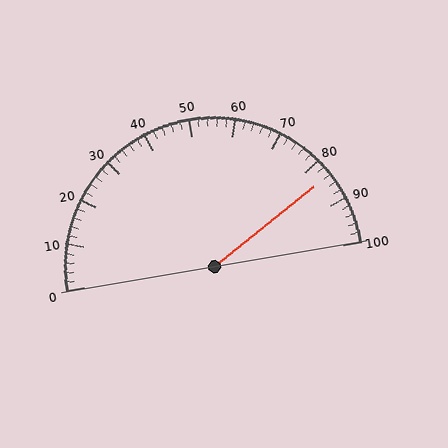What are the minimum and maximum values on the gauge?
The gauge ranges from 0 to 100.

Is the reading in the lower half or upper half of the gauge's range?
The reading is in the upper half of the range (0 to 100).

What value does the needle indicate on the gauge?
The needle indicates approximately 84.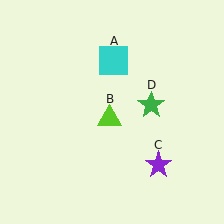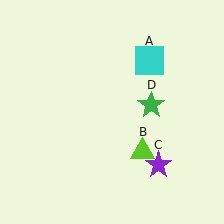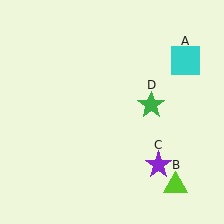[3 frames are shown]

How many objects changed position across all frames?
2 objects changed position: cyan square (object A), lime triangle (object B).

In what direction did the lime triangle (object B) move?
The lime triangle (object B) moved down and to the right.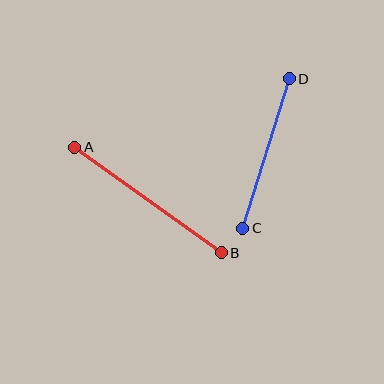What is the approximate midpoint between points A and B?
The midpoint is at approximately (148, 200) pixels.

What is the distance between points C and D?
The distance is approximately 156 pixels.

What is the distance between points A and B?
The distance is approximately 181 pixels.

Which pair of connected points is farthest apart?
Points A and B are farthest apart.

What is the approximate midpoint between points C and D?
The midpoint is at approximately (266, 153) pixels.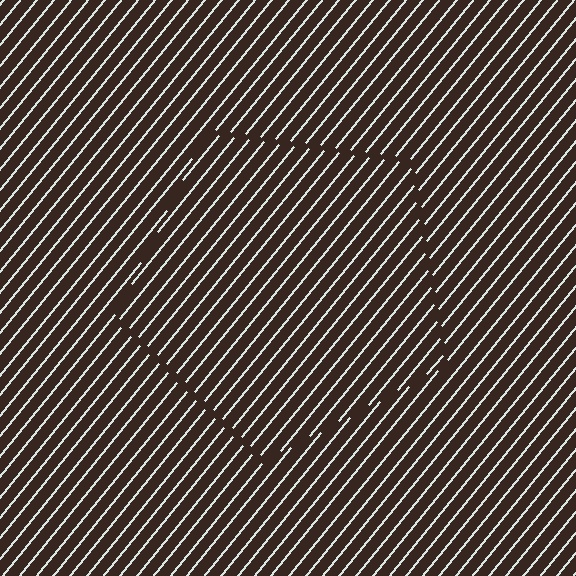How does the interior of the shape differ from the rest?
The interior of the shape contains the same grating, shifted by half a period — the contour is defined by the phase discontinuity where line-ends from the inner and outer gratings abut.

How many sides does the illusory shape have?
5 sides — the line-ends trace a pentagon.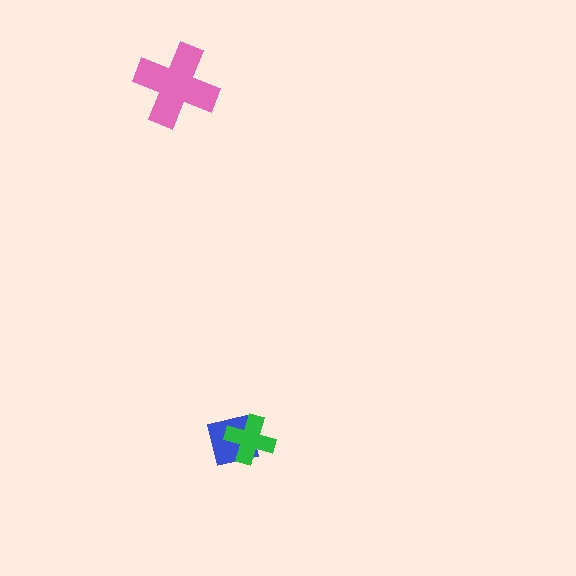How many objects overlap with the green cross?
1 object overlaps with the green cross.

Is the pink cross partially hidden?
No, no other shape covers it.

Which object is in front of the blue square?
The green cross is in front of the blue square.